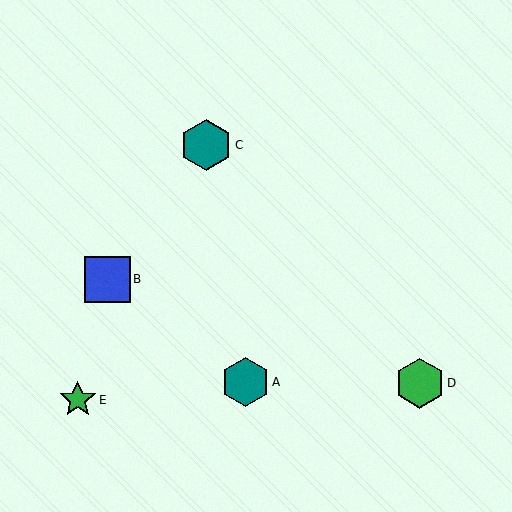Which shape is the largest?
The teal hexagon (labeled C) is the largest.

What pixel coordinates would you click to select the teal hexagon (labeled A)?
Click at (245, 382) to select the teal hexagon A.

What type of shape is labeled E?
Shape E is a green star.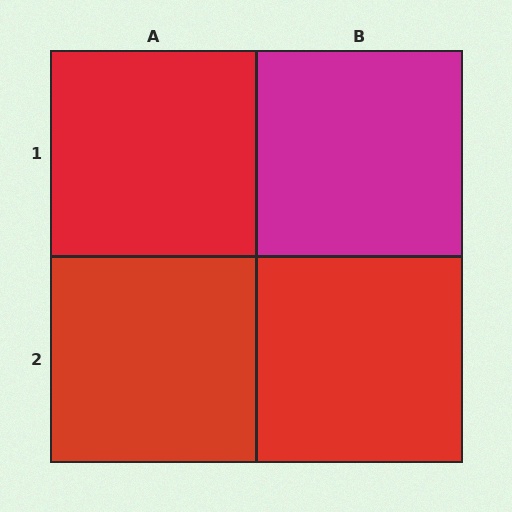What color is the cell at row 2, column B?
Red.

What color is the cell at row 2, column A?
Red.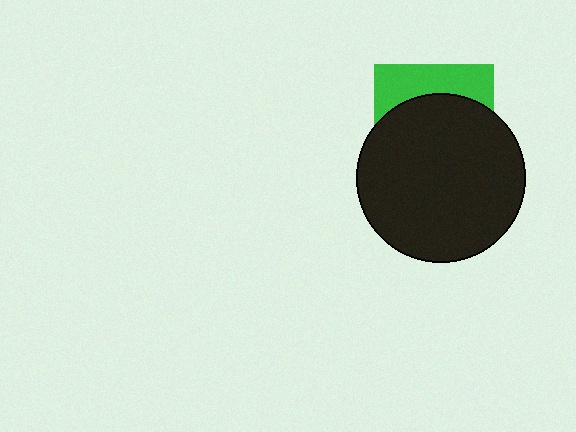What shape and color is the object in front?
The object in front is a black circle.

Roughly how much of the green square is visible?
A small part of it is visible (roughly 32%).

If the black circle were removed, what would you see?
You would see the complete green square.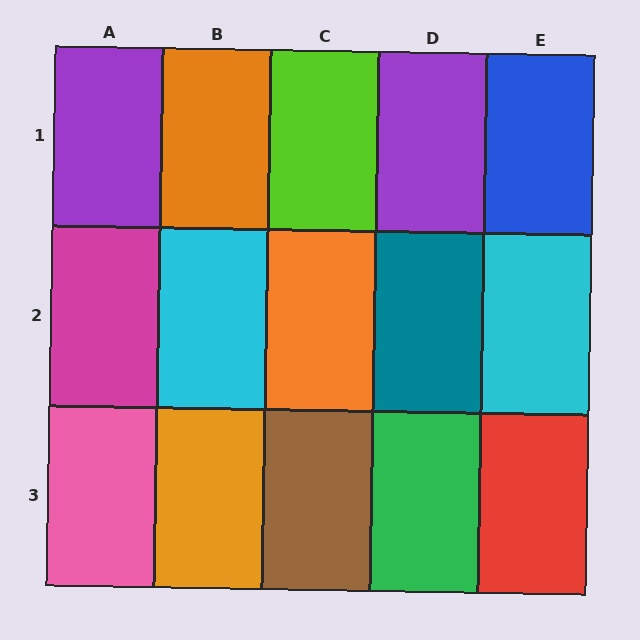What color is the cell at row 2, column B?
Cyan.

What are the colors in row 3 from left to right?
Pink, orange, brown, green, red.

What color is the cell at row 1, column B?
Orange.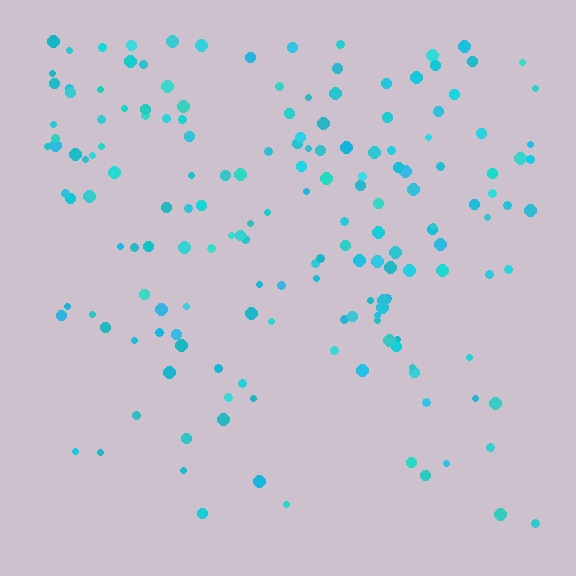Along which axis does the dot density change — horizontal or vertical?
Vertical.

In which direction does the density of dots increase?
From bottom to top, with the top side densest.